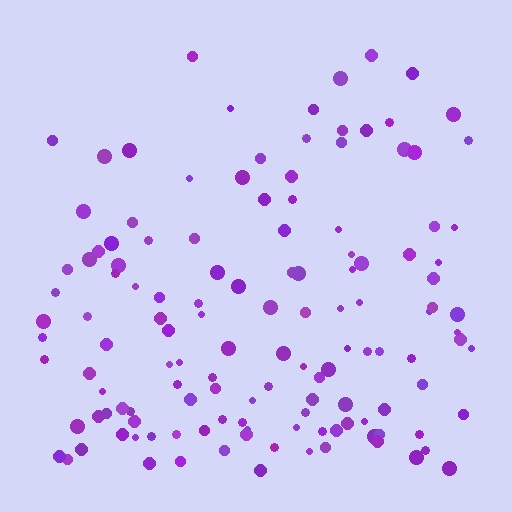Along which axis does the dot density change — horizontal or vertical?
Vertical.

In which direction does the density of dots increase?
From top to bottom, with the bottom side densest.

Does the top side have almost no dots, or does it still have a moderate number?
Still a moderate number, just noticeably fewer than the bottom.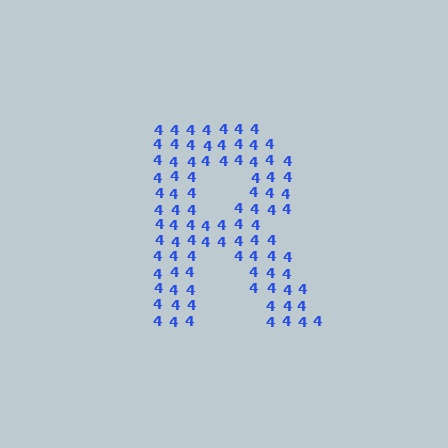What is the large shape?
The large shape is the letter R.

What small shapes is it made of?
It is made of small digit 4's.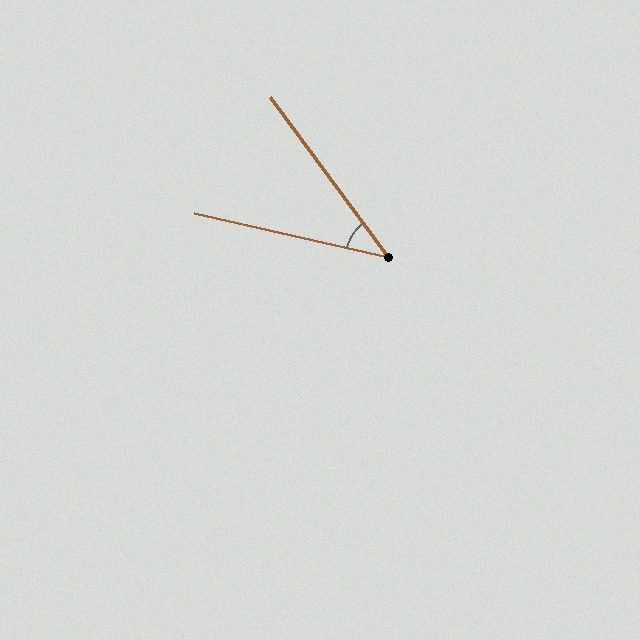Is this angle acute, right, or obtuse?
It is acute.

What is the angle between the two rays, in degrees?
Approximately 41 degrees.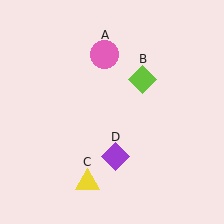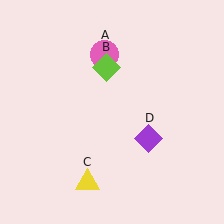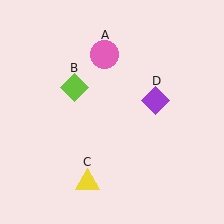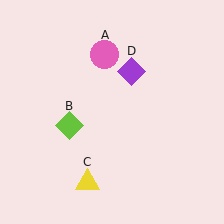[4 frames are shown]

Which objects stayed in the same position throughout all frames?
Pink circle (object A) and yellow triangle (object C) remained stationary.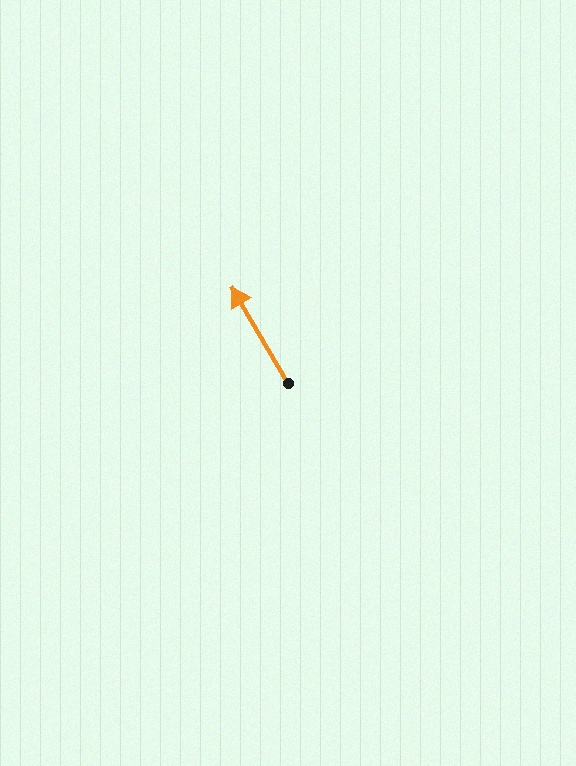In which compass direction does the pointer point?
Northwest.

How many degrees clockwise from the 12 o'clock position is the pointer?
Approximately 330 degrees.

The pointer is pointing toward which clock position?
Roughly 11 o'clock.